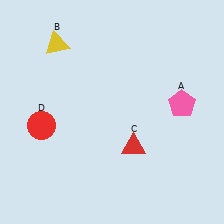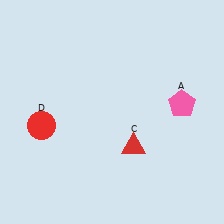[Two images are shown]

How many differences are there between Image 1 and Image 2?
There is 1 difference between the two images.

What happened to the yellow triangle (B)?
The yellow triangle (B) was removed in Image 2. It was in the top-left area of Image 1.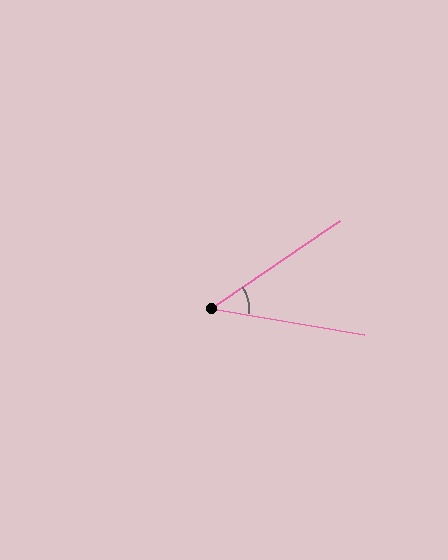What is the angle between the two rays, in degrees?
Approximately 44 degrees.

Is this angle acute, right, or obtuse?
It is acute.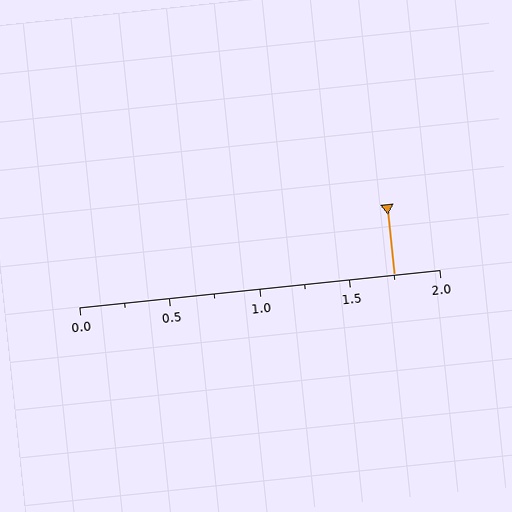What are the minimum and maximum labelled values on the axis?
The axis runs from 0.0 to 2.0.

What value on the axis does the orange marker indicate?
The marker indicates approximately 1.75.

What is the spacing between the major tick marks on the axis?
The major ticks are spaced 0.5 apart.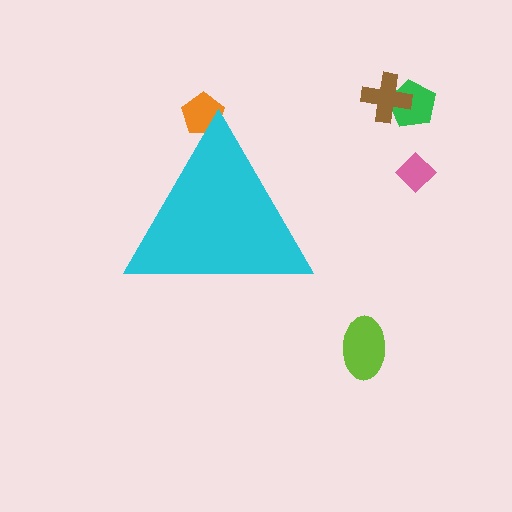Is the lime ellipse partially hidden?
No, the lime ellipse is fully visible.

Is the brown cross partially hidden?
No, the brown cross is fully visible.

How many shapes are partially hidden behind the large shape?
1 shape is partially hidden.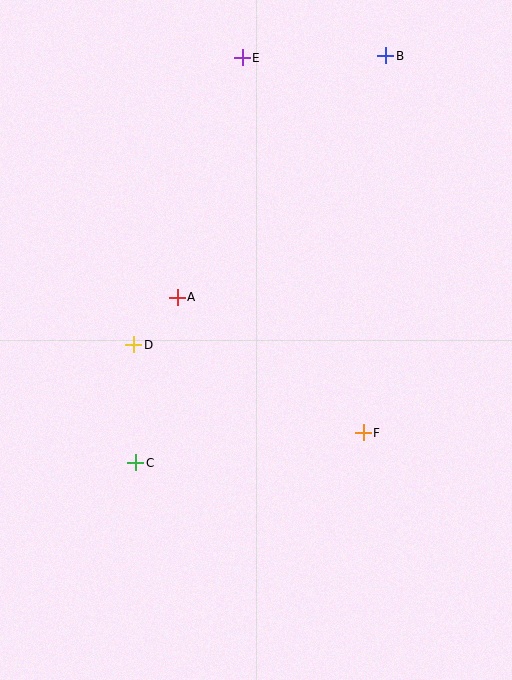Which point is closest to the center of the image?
Point A at (177, 297) is closest to the center.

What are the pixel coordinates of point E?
Point E is at (242, 58).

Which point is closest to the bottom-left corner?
Point C is closest to the bottom-left corner.